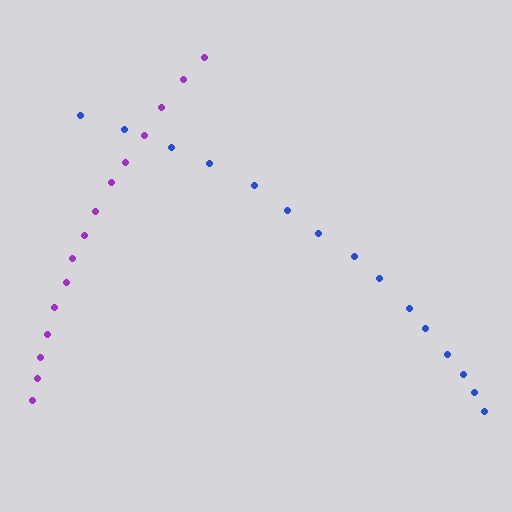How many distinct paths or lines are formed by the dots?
There are 2 distinct paths.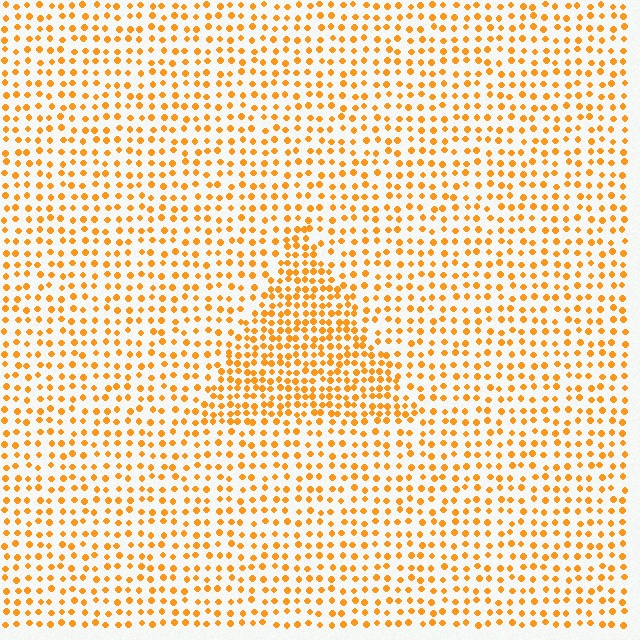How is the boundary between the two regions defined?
The boundary is defined by a change in element density (approximately 1.8x ratio). All elements are the same color, size, and shape.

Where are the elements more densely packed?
The elements are more densely packed inside the triangle boundary.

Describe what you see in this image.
The image contains small orange elements arranged at two different densities. A triangle-shaped region is visible where the elements are more densely packed than the surrounding area.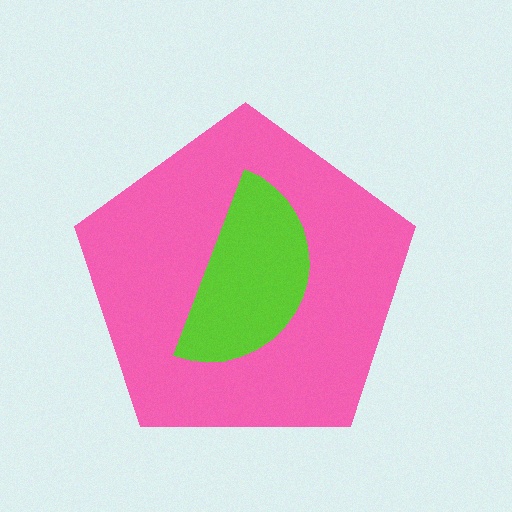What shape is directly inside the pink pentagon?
The lime semicircle.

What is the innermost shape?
The lime semicircle.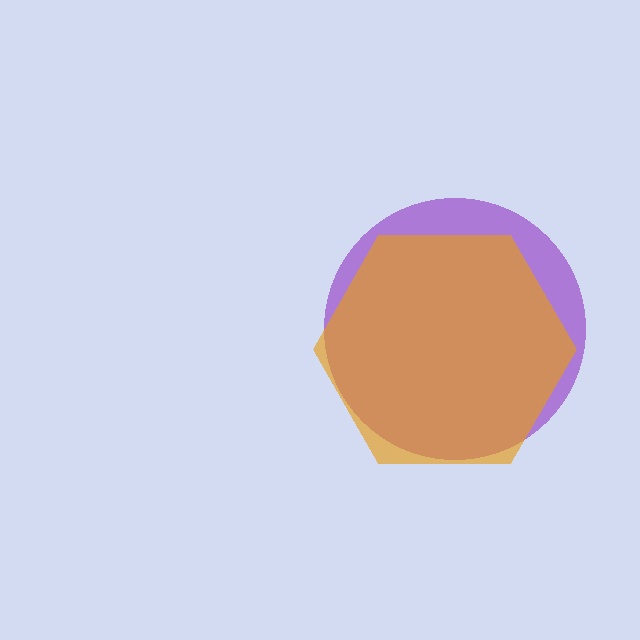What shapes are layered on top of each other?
The layered shapes are: a purple circle, an orange hexagon.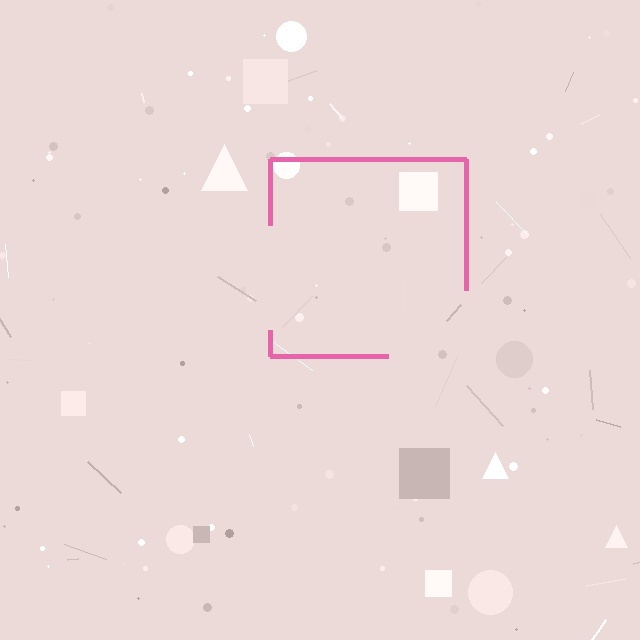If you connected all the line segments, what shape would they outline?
They would outline a square.